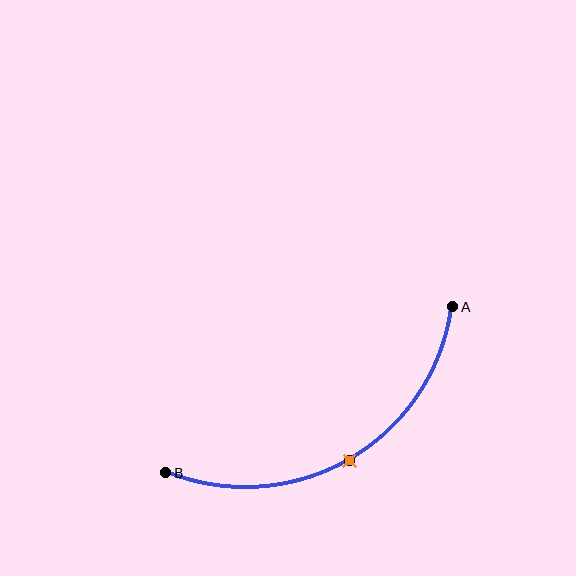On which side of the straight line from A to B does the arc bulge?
The arc bulges below the straight line connecting A and B.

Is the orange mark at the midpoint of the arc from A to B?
Yes. The orange mark lies on the arc at equal arc-length from both A and B — it is the arc midpoint.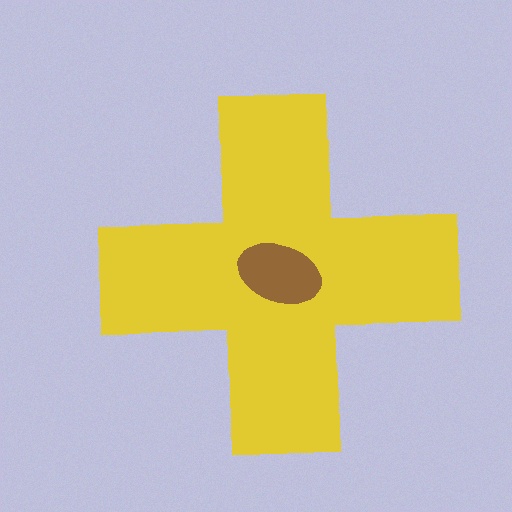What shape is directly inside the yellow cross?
The brown ellipse.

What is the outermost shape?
The yellow cross.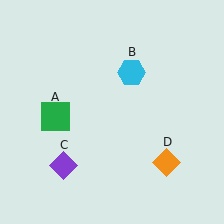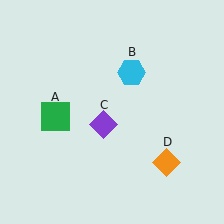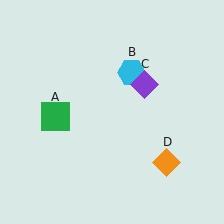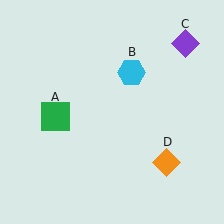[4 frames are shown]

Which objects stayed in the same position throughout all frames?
Green square (object A) and cyan hexagon (object B) and orange diamond (object D) remained stationary.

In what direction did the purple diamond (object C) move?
The purple diamond (object C) moved up and to the right.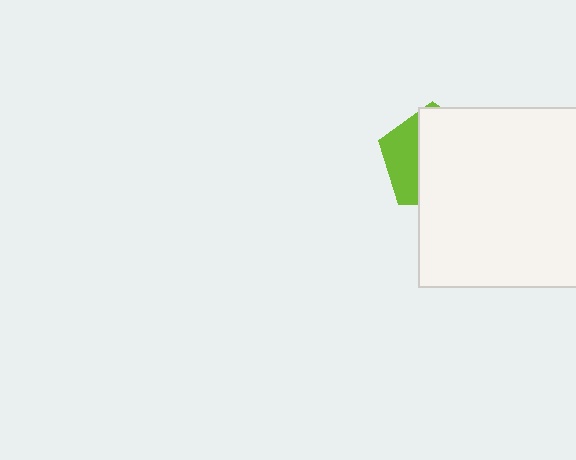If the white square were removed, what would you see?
You would see the complete lime pentagon.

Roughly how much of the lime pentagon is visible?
A small part of it is visible (roughly 32%).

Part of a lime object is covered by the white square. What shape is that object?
It is a pentagon.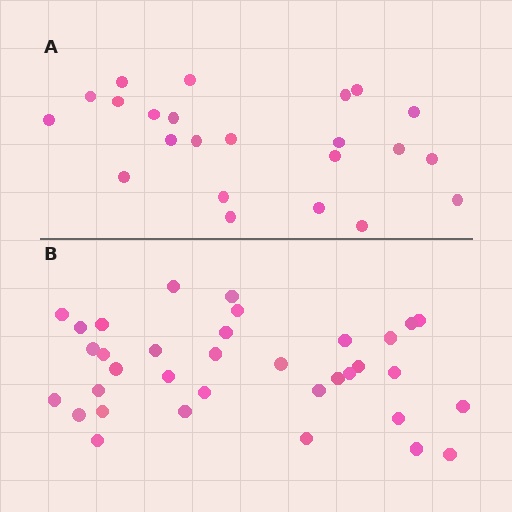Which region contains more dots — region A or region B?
Region B (the bottom region) has more dots.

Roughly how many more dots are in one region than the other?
Region B has roughly 12 or so more dots than region A.